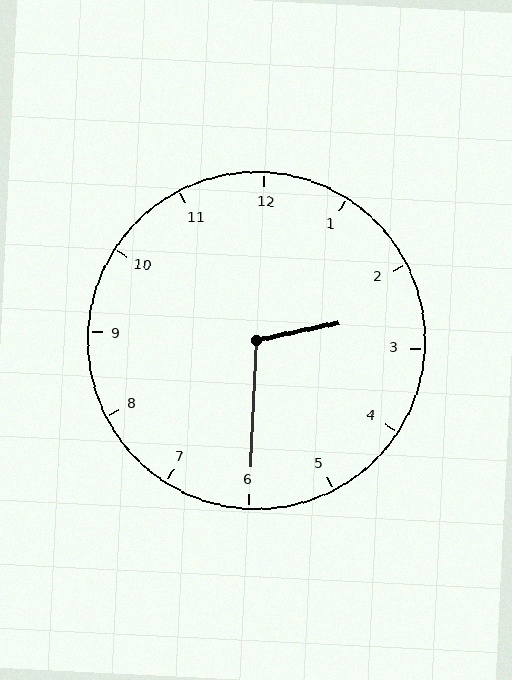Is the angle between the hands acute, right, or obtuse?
It is obtuse.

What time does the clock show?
2:30.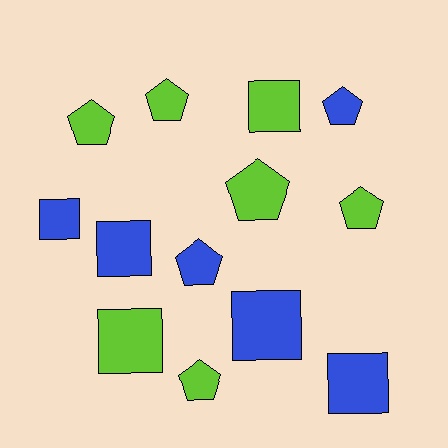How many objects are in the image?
There are 13 objects.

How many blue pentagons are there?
There are 2 blue pentagons.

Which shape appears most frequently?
Pentagon, with 7 objects.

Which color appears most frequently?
Lime, with 7 objects.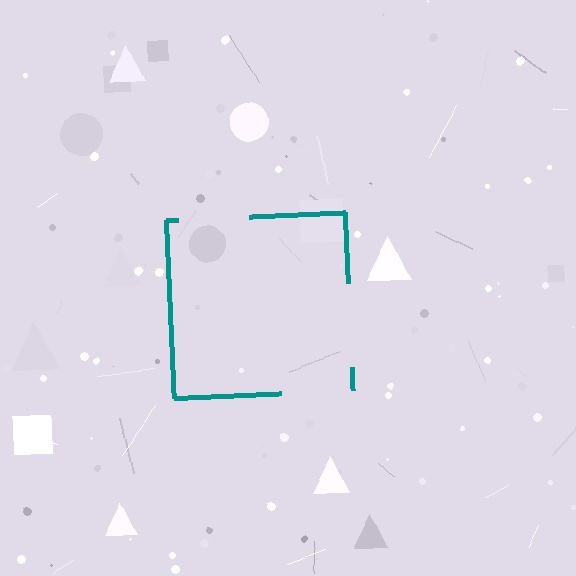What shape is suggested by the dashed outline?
The dashed outline suggests a square.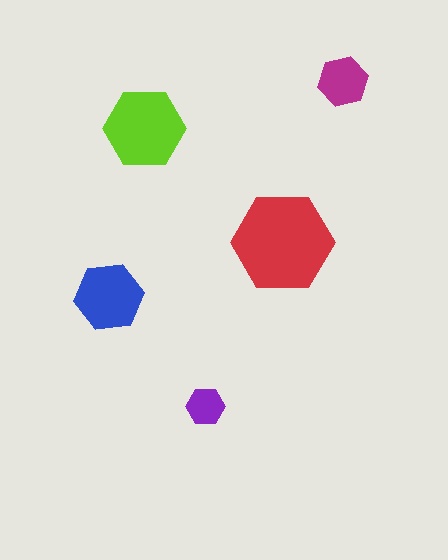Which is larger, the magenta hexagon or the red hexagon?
The red one.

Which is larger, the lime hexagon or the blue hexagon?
The lime one.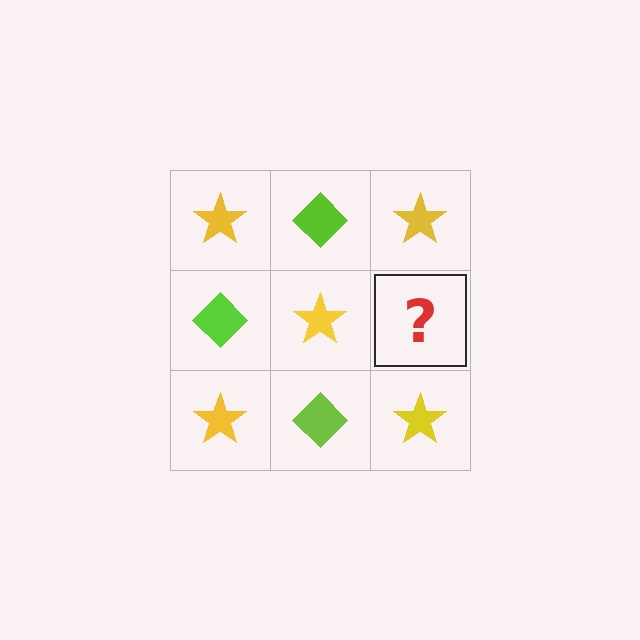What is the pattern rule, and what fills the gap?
The rule is that it alternates yellow star and lime diamond in a checkerboard pattern. The gap should be filled with a lime diamond.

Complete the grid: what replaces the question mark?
The question mark should be replaced with a lime diamond.